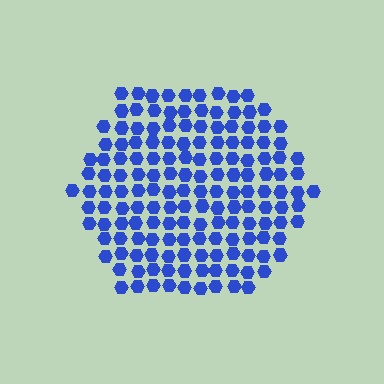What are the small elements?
The small elements are hexagons.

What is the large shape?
The large shape is a hexagon.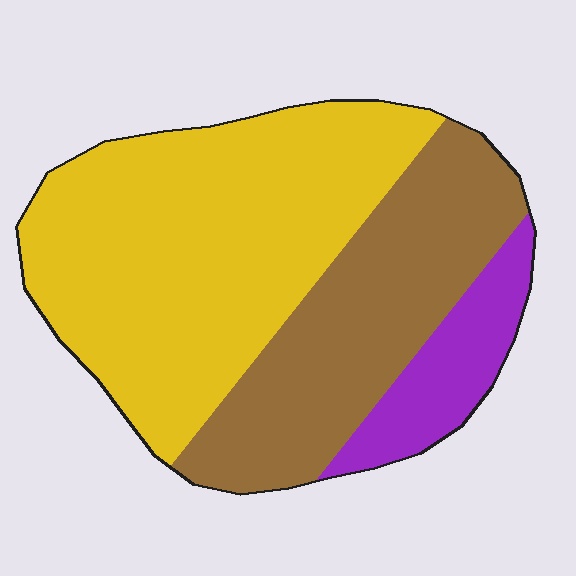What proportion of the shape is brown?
Brown takes up between a third and a half of the shape.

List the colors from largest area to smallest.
From largest to smallest: yellow, brown, purple.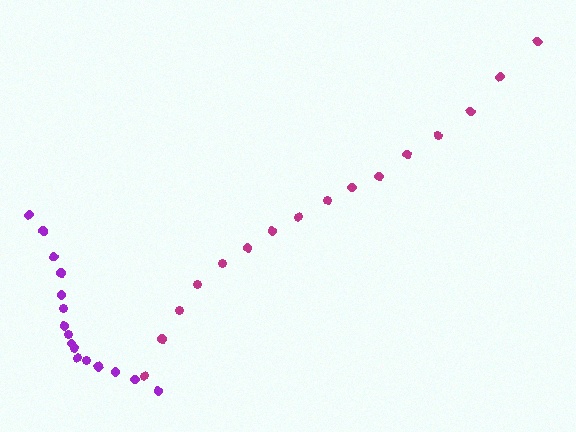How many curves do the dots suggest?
There are 2 distinct paths.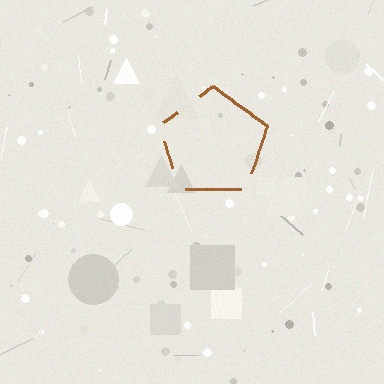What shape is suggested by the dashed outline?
The dashed outline suggests a pentagon.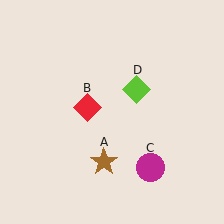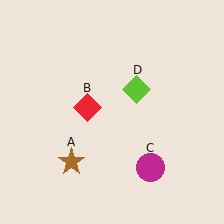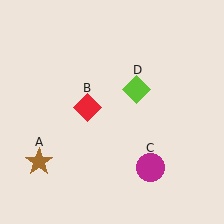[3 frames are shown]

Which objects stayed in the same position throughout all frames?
Red diamond (object B) and magenta circle (object C) and lime diamond (object D) remained stationary.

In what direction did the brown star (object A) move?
The brown star (object A) moved left.